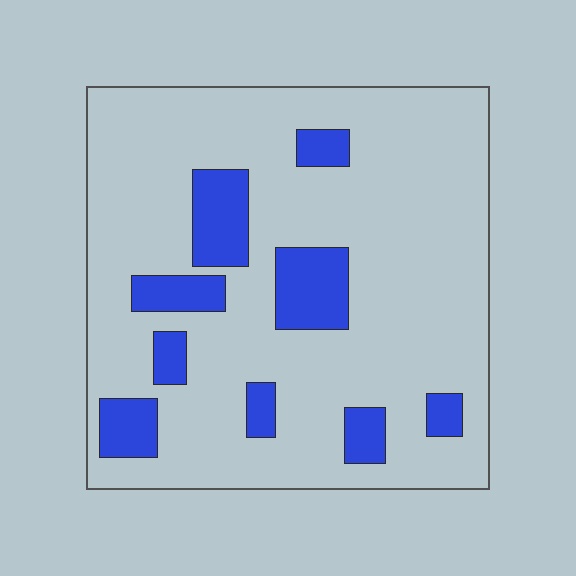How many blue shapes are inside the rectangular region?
9.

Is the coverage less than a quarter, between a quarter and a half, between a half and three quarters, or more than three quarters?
Less than a quarter.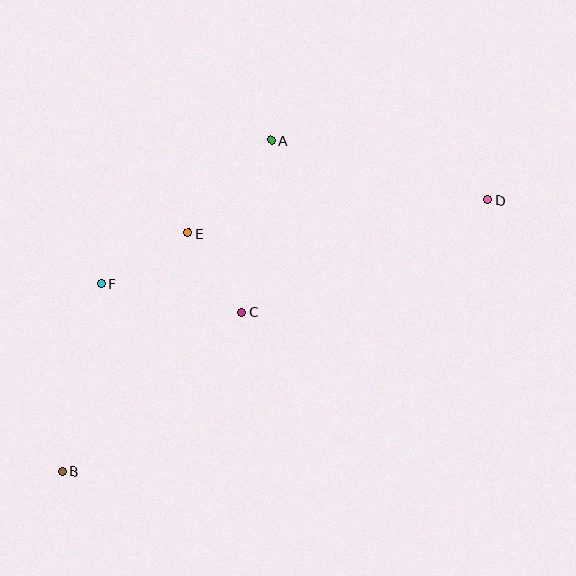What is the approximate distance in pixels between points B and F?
The distance between B and F is approximately 191 pixels.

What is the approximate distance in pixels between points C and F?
The distance between C and F is approximately 144 pixels.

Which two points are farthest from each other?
Points B and D are farthest from each other.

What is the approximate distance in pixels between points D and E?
The distance between D and E is approximately 302 pixels.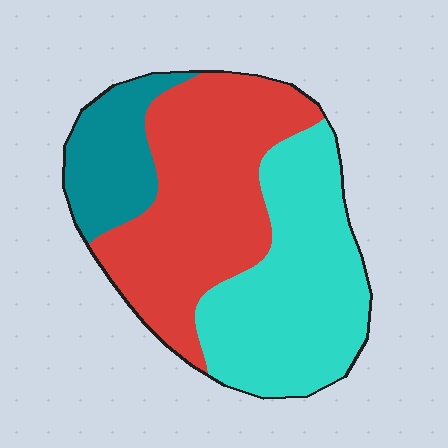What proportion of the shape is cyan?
Cyan takes up about two fifths (2/5) of the shape.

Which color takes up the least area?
Teal, at roughly 15%.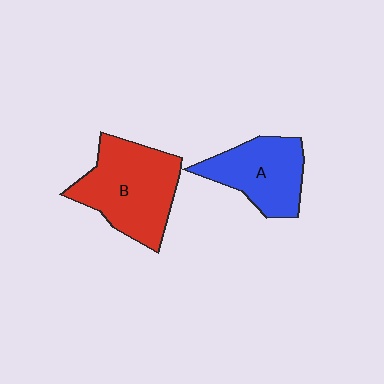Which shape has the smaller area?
Shape A (blue).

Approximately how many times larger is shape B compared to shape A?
Approximately 1.4 times.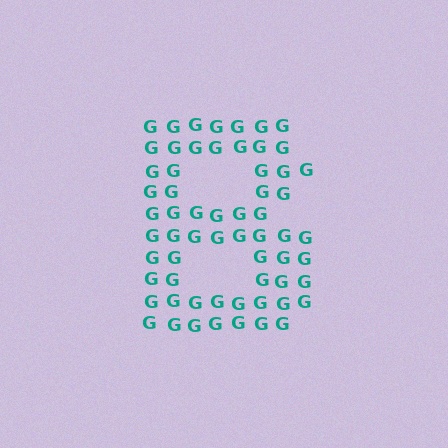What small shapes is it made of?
It is made of small letter G's.